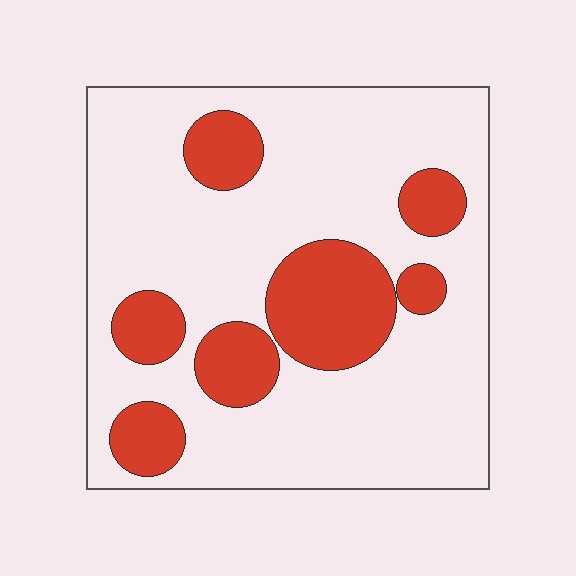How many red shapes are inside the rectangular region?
7.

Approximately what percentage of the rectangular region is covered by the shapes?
Approximately 25%.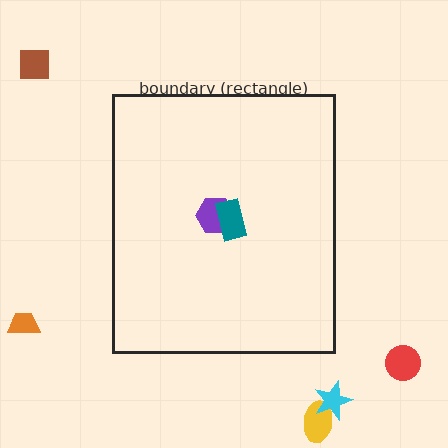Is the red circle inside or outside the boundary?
Outside.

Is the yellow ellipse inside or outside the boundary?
Outside.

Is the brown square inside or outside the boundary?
Outside.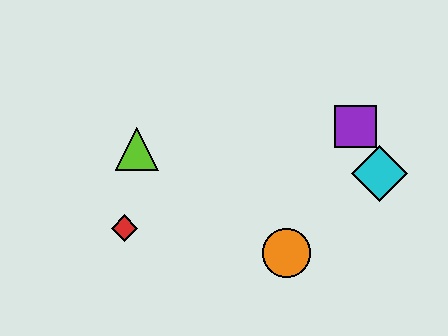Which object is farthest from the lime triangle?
The cyan diamond is farthest from the lime triangle.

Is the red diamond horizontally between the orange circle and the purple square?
No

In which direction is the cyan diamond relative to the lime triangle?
The cyan diamond is to the right of the lime triangle.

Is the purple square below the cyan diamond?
No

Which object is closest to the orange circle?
The cyan diamond is closest to the orange circle.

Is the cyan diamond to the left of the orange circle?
No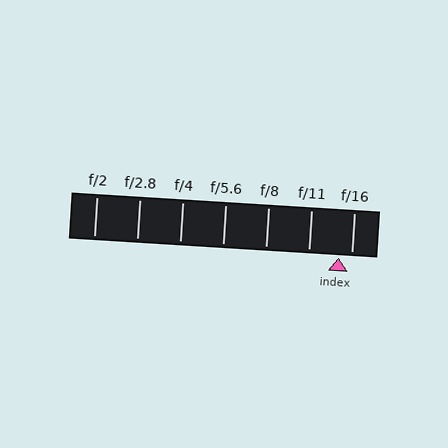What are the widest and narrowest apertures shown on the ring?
The widest aperture shown is f/2 and the narrowest is f/16.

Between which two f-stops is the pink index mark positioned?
The index mark is between f/11 and f/16.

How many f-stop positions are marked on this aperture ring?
There are 7 f-stop positions marked.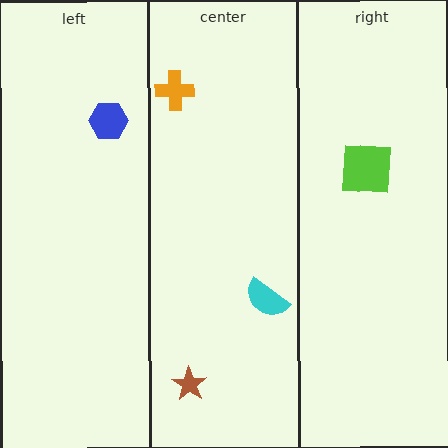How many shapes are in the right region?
1.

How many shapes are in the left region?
1.